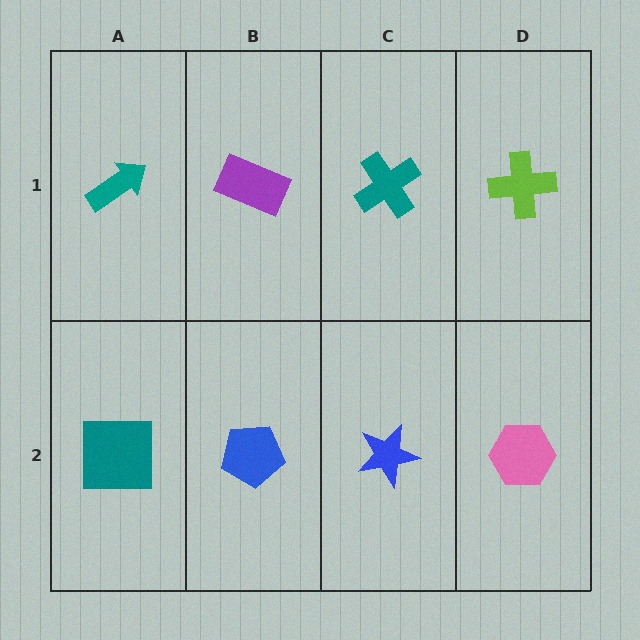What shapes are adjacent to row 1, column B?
A blue pentagon (row 2, column B), a teal arrow (row 1, column A), a teal cross (row 1, column C).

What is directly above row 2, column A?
A teal arrow.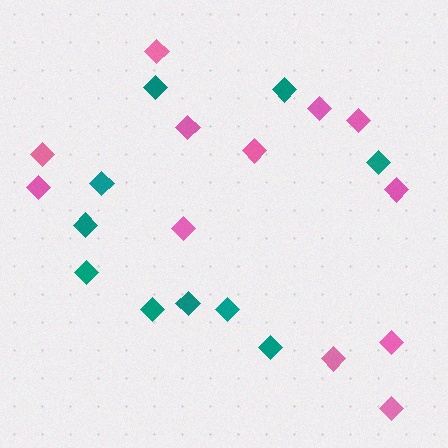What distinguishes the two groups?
There are 2 groups: one group of teal diamonds (10) and one group of pink diamonds (12).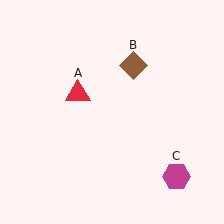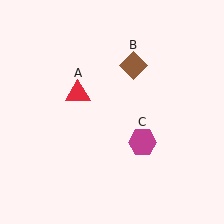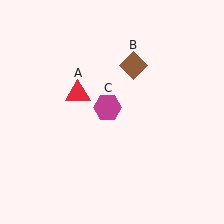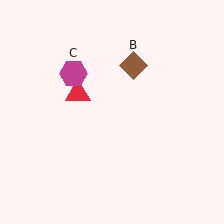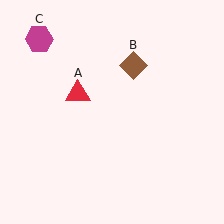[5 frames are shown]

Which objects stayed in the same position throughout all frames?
Red triangle (object A) and brown diamond (object B) remained stationary.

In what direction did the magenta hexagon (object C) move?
The magenta hexagon (object C) moved up and to the left.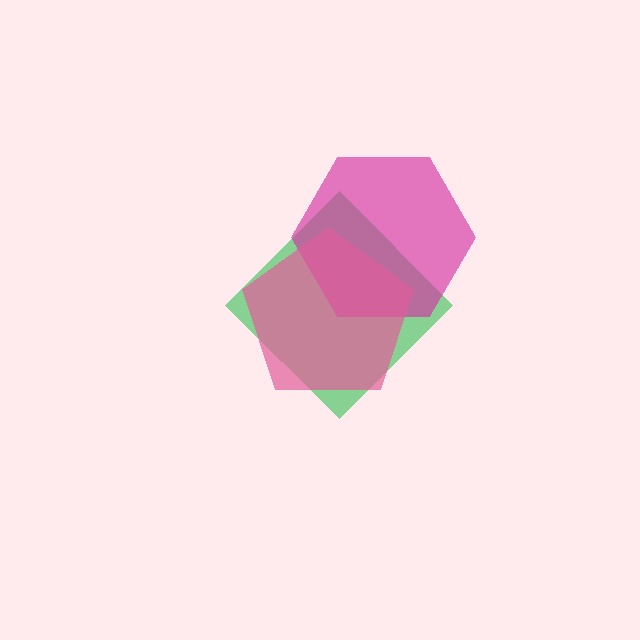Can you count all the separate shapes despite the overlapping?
Yes, there are 3 separate shapes.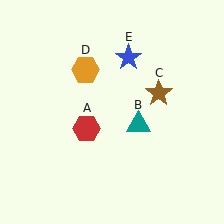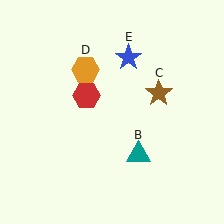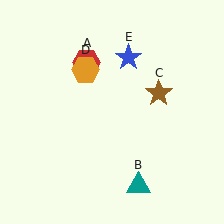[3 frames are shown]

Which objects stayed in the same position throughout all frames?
Brown star (object C) and orange hexagon (object D) and blue star (object E) remained stationary.